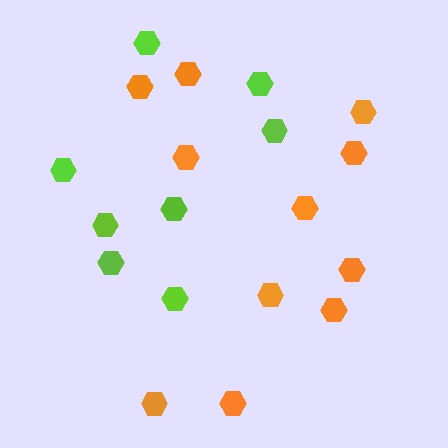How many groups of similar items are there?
There are 2 groups: one group of orange hexagons (11) and one group of lime hexagons (8).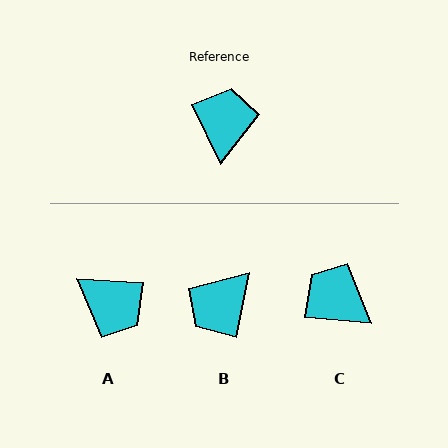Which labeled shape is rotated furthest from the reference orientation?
B, about 142 degrees away.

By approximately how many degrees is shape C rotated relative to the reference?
Approximately 59 degrees counter-clockwise.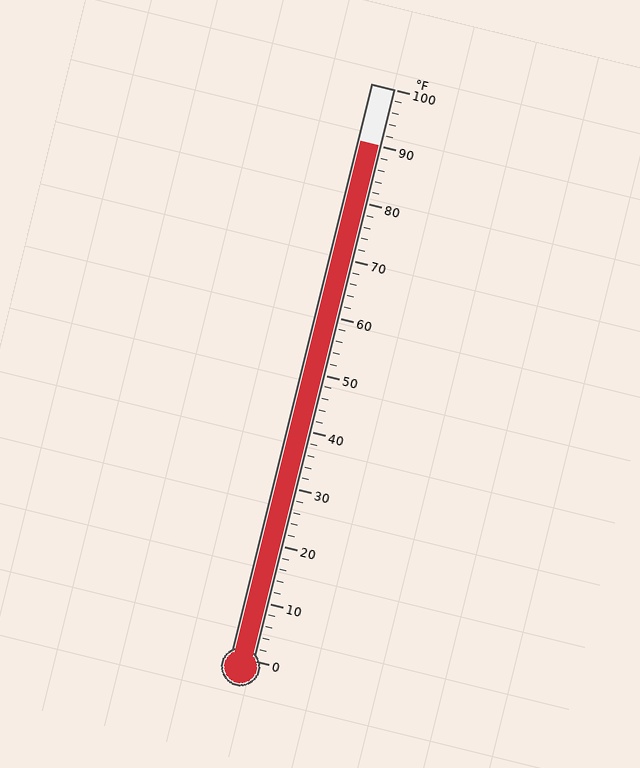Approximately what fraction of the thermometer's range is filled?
The thermometer is filled to approximately 90% of its range.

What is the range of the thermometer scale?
The thermometer scale ranges from 0°F to 100°F.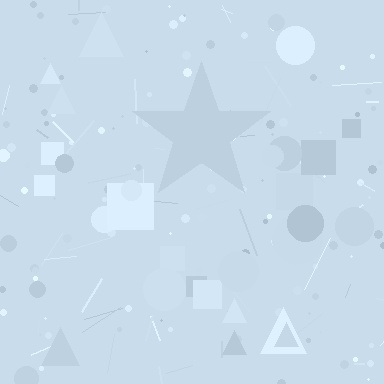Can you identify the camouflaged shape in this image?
The camouflaged shape is a star.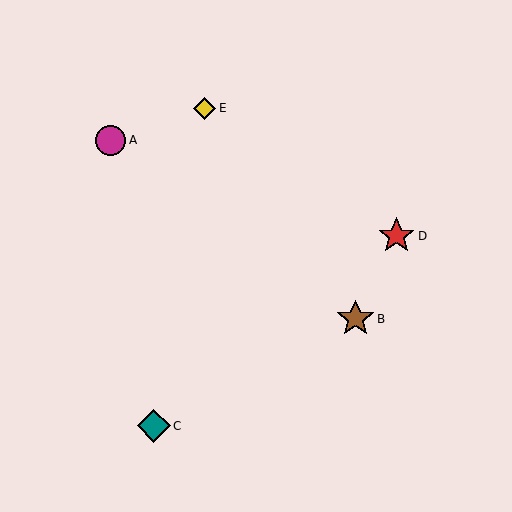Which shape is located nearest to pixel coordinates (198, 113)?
The yellow diamond (labeled E) at (205, 108) is nearest to that location.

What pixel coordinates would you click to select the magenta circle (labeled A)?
Click at (111, 140) to select the magenta circle A.